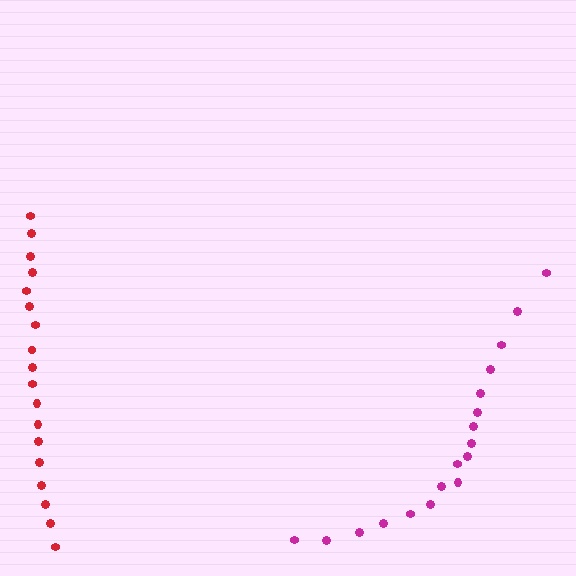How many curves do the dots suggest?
There are 2 distinct paths.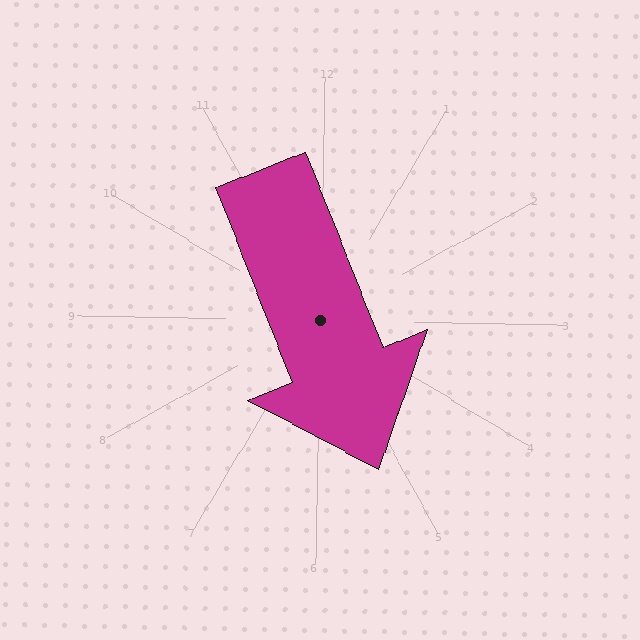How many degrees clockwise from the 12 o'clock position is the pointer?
Approximately 157 degrees.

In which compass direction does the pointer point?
Southeast.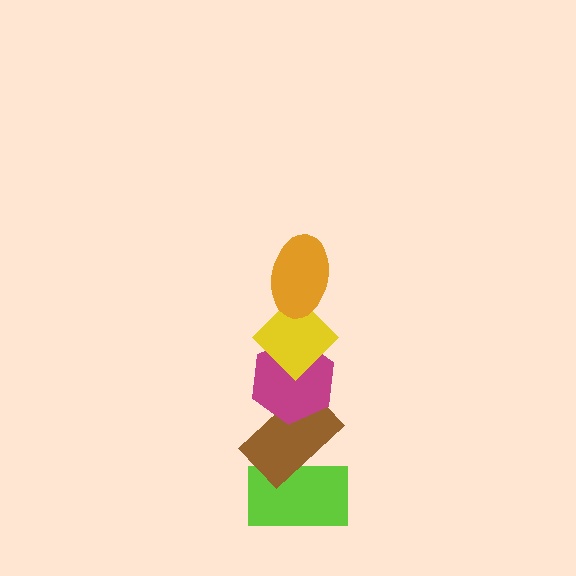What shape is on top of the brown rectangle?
The magenta hexagon is on top of the brown rectangle.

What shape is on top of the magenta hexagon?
The yellow diamond is on top of the magenta hexagon.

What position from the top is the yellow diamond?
The yellow diamond is 2nd from the top.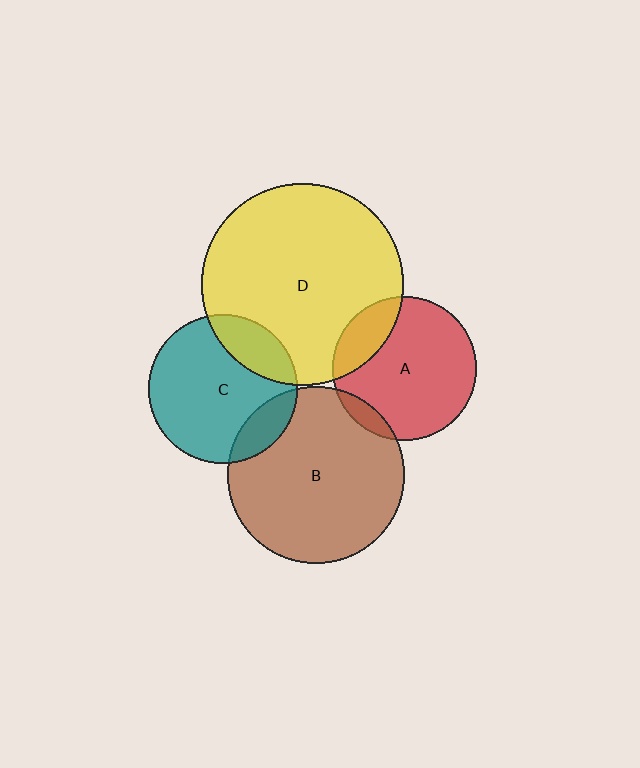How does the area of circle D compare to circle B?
Approximately 1.3 times.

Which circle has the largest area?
Circle D (yellow).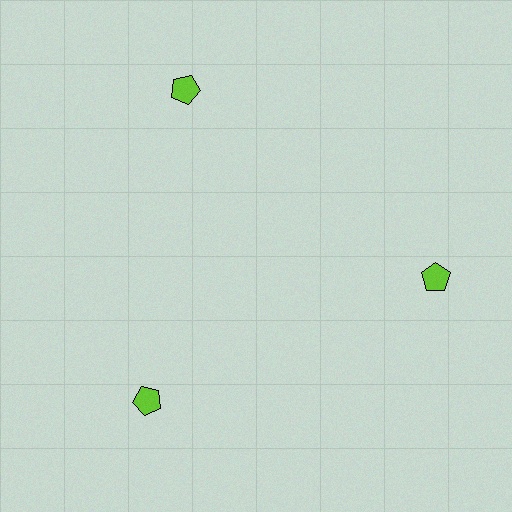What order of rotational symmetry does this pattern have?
This pattern has 3-fold rotational symmetry.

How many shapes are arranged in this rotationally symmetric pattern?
There are 3 shapes, arranged in 3 groups of 1.